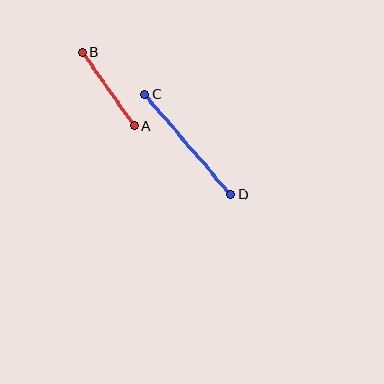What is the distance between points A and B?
The distance is approximately 90 pixels.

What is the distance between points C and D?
The distance is approximately 132 pixels.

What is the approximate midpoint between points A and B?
The midpoint is at approximately (108, 89) pixels.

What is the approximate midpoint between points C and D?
The midpoint is at approximately (188, 144) pixels.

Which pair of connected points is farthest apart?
Points C and D are farthest apart.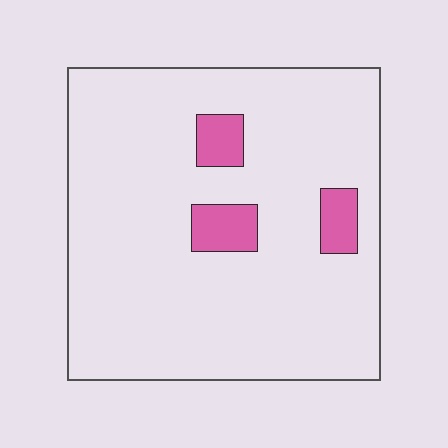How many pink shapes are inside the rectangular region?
3.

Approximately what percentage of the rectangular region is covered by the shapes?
Approximately 10%.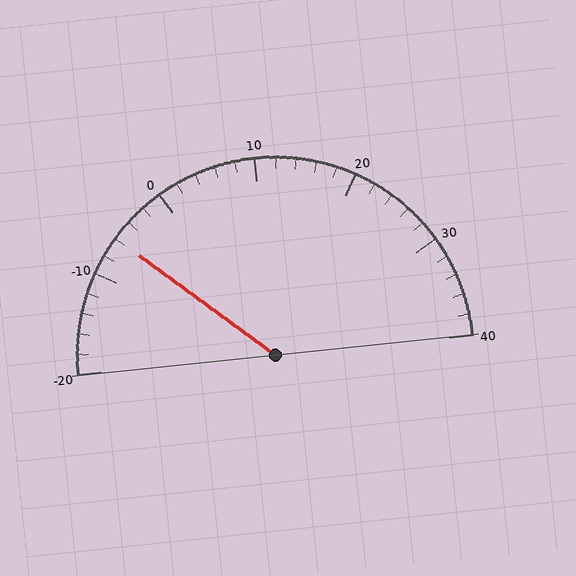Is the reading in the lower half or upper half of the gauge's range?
The reading is in the lower half of the range (-20 to 40).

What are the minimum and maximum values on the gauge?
The gauge ranges from -20 to 40.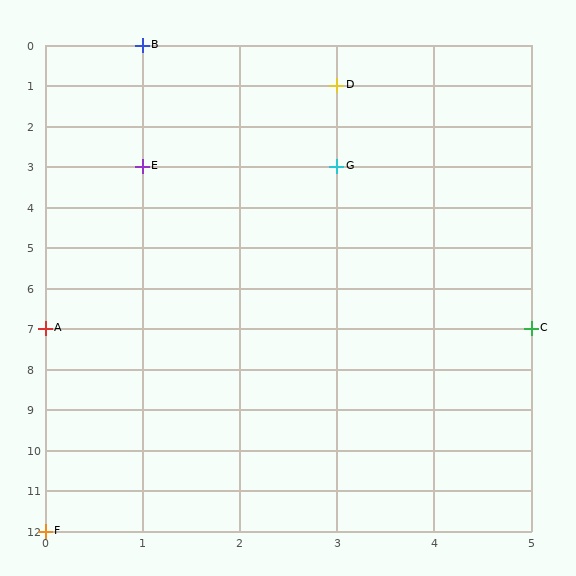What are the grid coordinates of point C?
Point C is at grid coordinates (5, 7).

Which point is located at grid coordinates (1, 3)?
Point E is at (1, 3).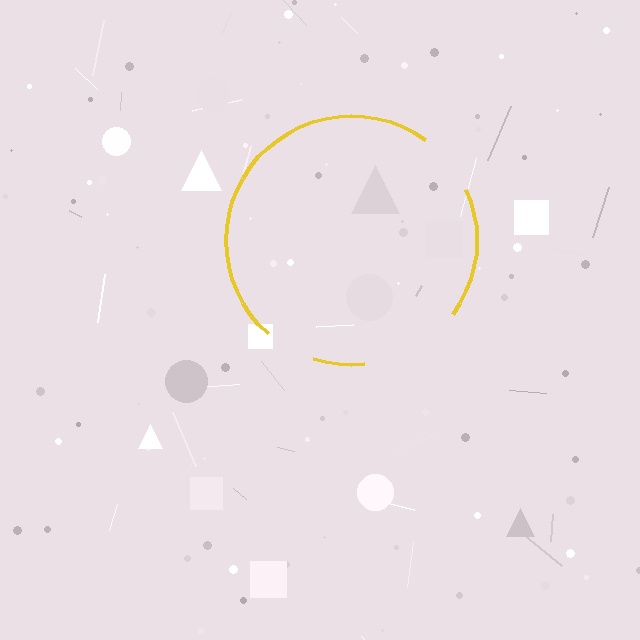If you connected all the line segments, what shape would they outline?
They would outline a circle.